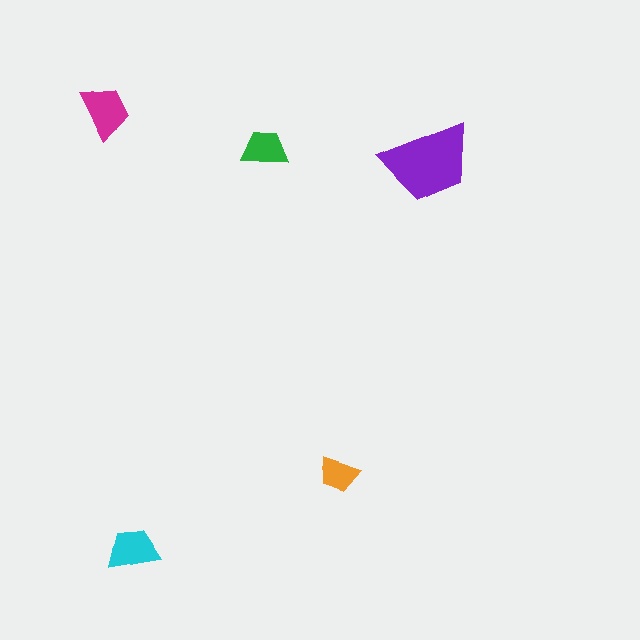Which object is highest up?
The magenta trapezoid is topmost.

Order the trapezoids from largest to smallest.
the purple one, the magenta one, the cyan one, the green one, the orange one.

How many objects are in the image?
There are 5 objects in the image.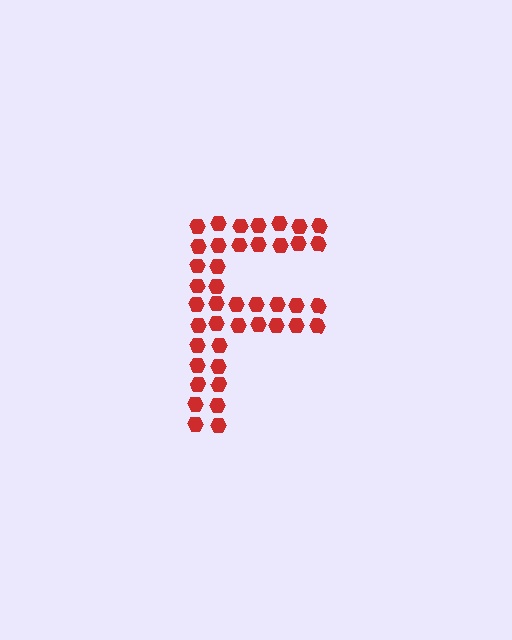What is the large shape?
The large shape is the letter F.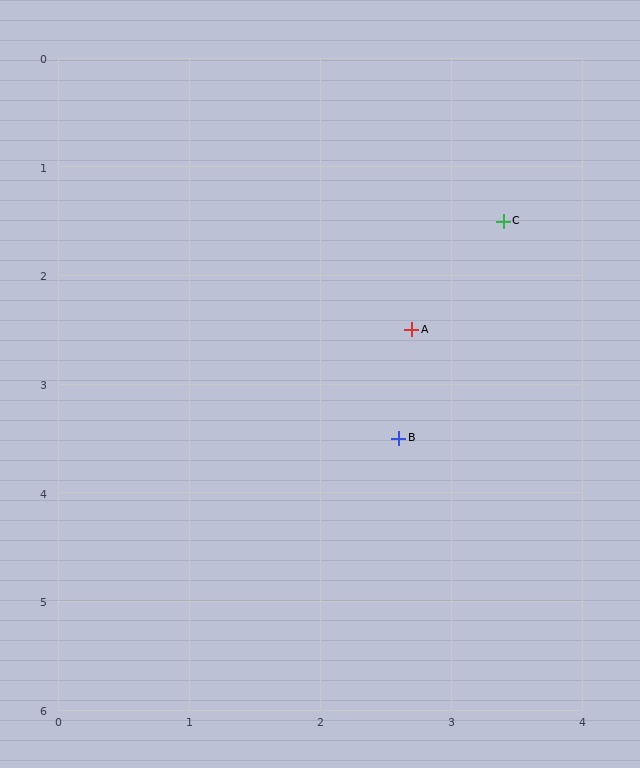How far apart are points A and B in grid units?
Points A and B are about 1.0 grid units apart.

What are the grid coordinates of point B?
Point B is at approximately (2.6, 3.5).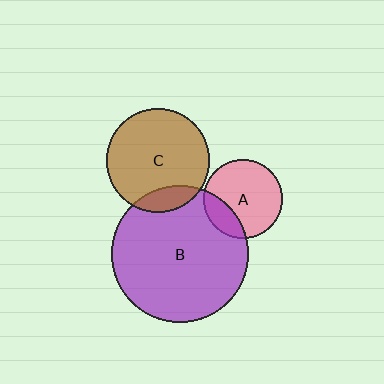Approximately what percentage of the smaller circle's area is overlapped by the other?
Approximately 20%.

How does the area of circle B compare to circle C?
Approximately 1.8 times.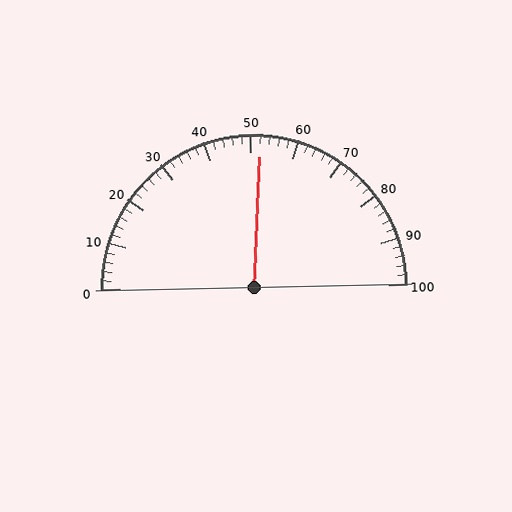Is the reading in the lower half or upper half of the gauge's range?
The reading is in the upper half of the range (0 to 100).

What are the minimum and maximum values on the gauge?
The gauge ranges from 0 to 100.